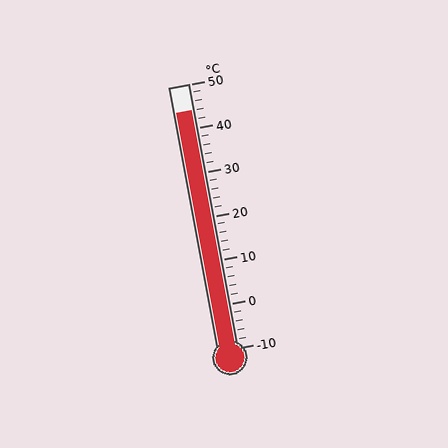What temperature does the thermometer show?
The thermometer shows approximately 44°C.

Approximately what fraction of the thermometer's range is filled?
The thermometer is filled to approximately 90% of its range.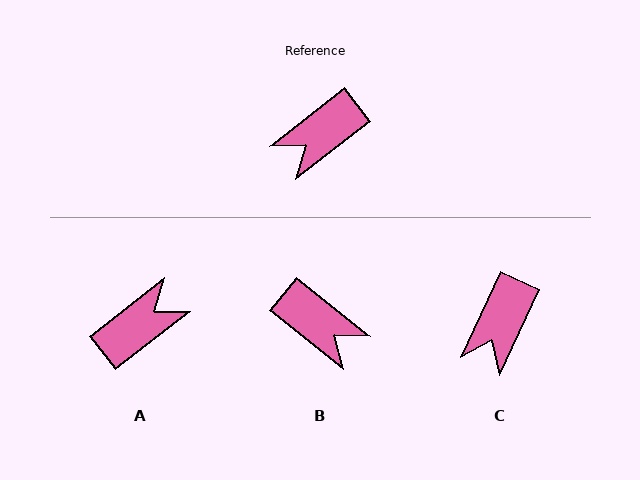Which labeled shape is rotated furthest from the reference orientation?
A, about 180 degrees away.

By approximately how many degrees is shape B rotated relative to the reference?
Approximately 103 degrees counter-clockwise.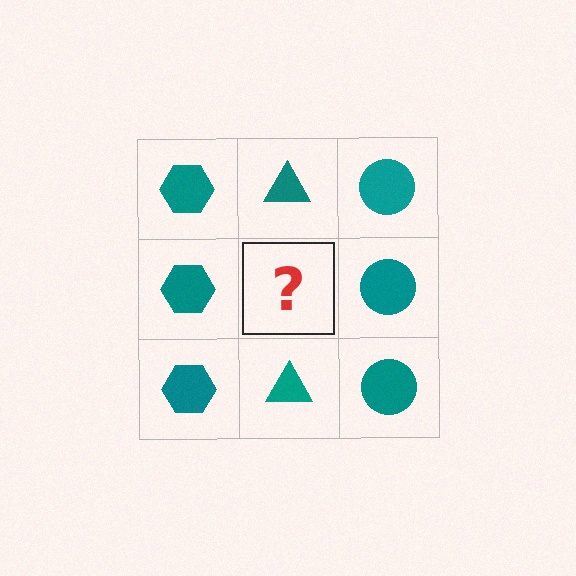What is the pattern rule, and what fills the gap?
The rule is that each column has a consistent shape. The gap should be filled with a teal triangle.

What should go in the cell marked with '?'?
The missing cell should contain a teal triangle.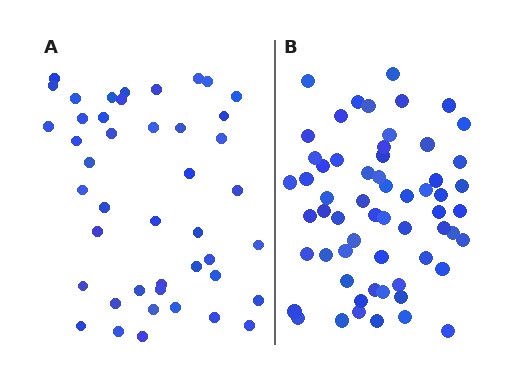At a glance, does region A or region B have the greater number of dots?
Region B (the right region) has more dots.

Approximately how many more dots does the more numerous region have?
Region B has approximately 15 more dots than region A.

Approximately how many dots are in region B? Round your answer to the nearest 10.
About 60 dots.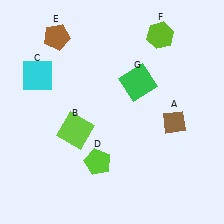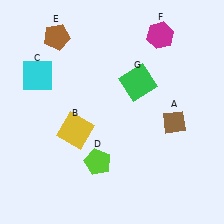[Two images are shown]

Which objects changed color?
B changed from lime to yellow. F changed from lime to magenta.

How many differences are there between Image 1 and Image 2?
There are 2 differences between the two images.